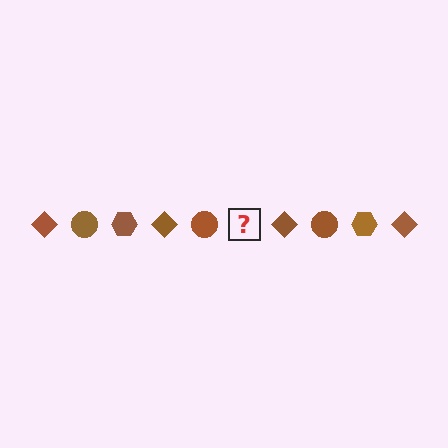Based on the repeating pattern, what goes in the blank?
The blank should be a brown hexagon.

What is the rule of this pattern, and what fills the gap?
The rule is that the pattern cycles through diamond, circle, hexagon shapes in brown. The gap should be filled with a brown hexagon.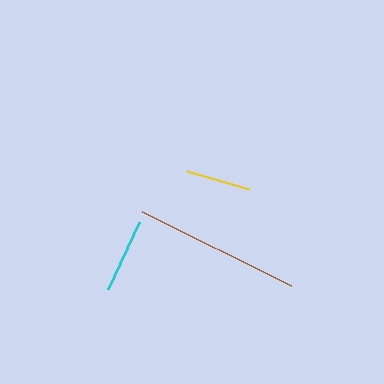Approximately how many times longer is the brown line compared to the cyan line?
The brown line is approximately 2.2 times the length of the cyan line.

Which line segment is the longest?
The brown line is the longest at approximately 167 pixels.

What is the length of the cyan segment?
The cyan segment is approximately 74 pixels long.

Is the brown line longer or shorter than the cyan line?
The brown line is longer than the cyan line.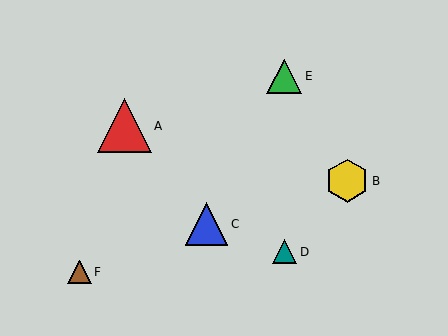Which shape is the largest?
The red triangle (labeled A) is the largest.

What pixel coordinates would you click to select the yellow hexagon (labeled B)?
Click at (347, 181) to select the yellow hexagon B.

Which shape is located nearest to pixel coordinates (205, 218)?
The blue triangle (labeled C) at (206, 224) is nearest to that location.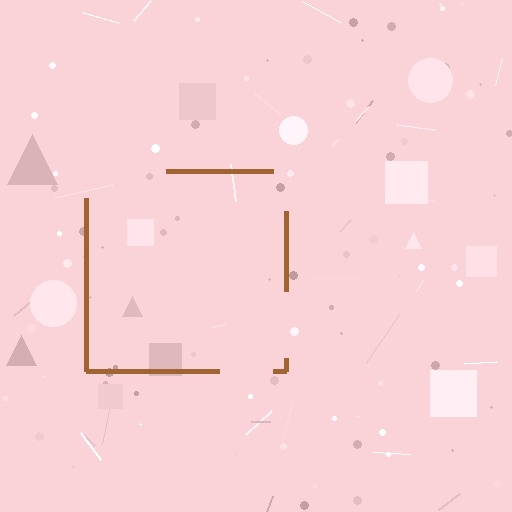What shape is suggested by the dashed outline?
The dashed outline suggests a square.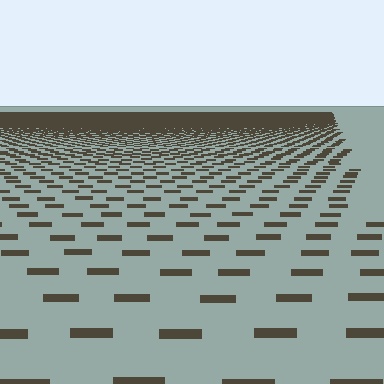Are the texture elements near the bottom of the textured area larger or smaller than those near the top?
Larger. Near the bottom, elements are closer to the viewer and appear at a bigger on-screen size.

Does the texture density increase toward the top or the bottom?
Density increases toward the top.